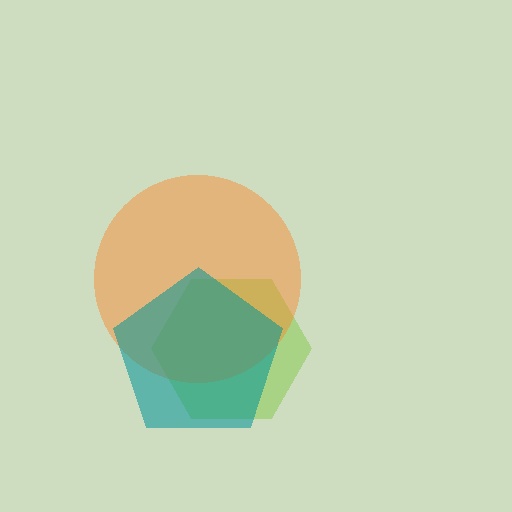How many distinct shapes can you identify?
There are 3 distinct shapes: a lime hexagon, an orange circle, a teal pentagon.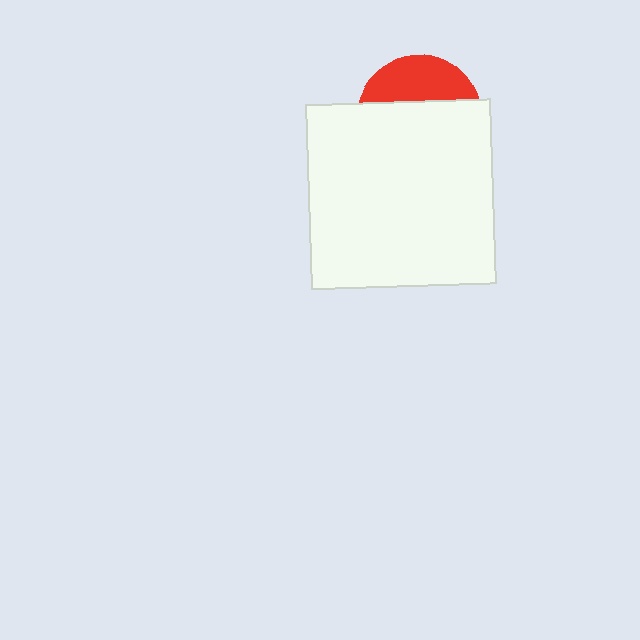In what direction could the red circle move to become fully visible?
The red circle could move up. That would shift it out from behind the white square entirely.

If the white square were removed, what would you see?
You would see the complete red circle.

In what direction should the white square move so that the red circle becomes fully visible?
The white square should move down. That is the shortest direction to clear the overlap and leave the red circle fully visible.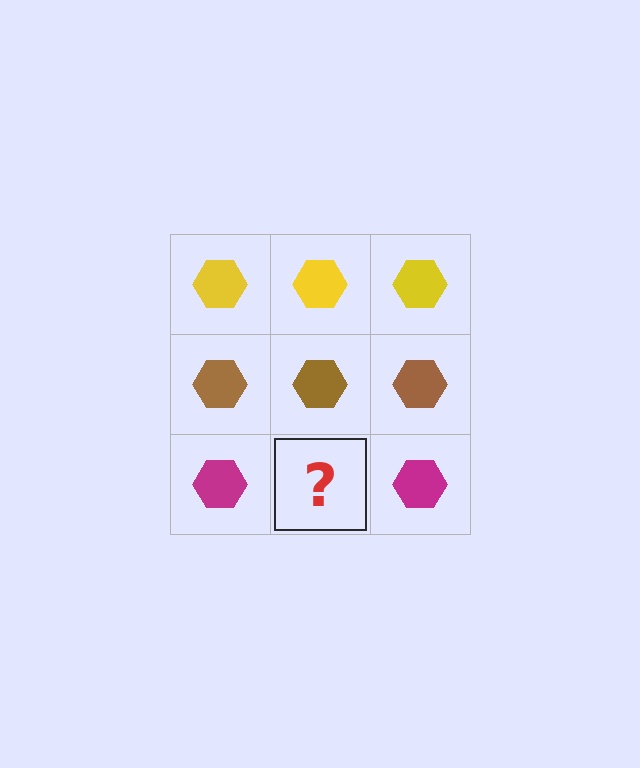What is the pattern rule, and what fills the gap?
The rule is that each row has a consistent color. The gap should be filled with a magenta hexagon.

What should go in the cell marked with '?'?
The missing cell should contain a magenta hexagon.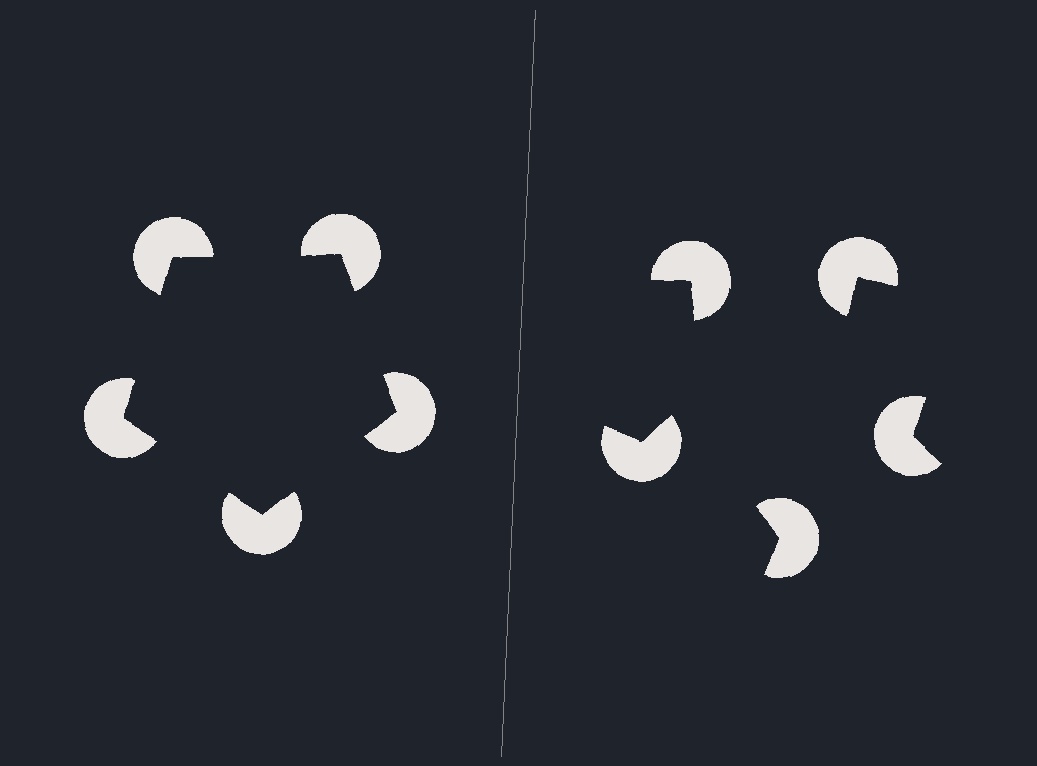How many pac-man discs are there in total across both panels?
10 — 5 on each side.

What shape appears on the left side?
An illusory pentagon.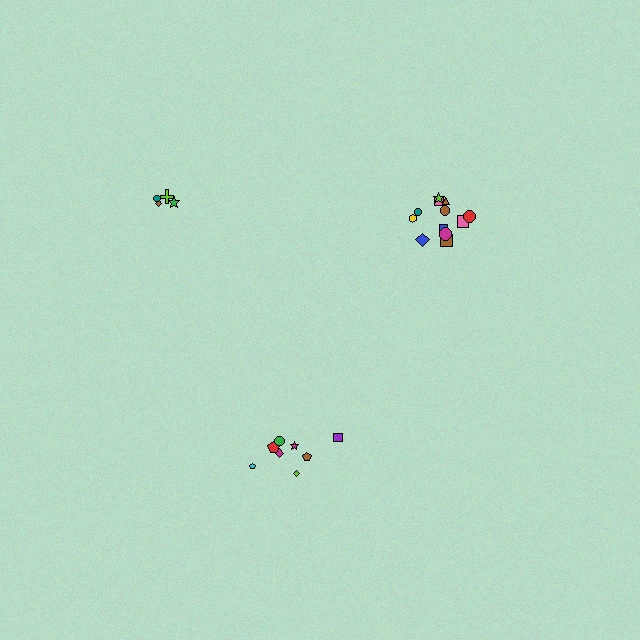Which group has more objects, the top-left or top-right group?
The top-right group.